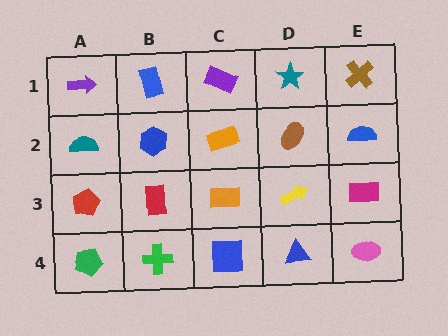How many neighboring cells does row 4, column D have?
3.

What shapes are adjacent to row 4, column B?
A red rectangle (row 3, column B), a green pentagon (row 4, column A), a blue square (row 4, column C).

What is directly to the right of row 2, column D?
A blue semicircle.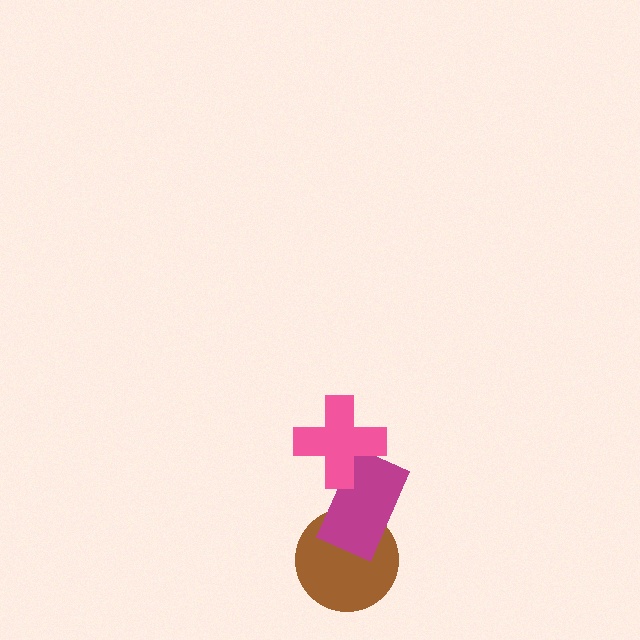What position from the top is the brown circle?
The brown circle is 3rd from the top.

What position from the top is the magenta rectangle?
The magenta rectangle is 2nd from the top.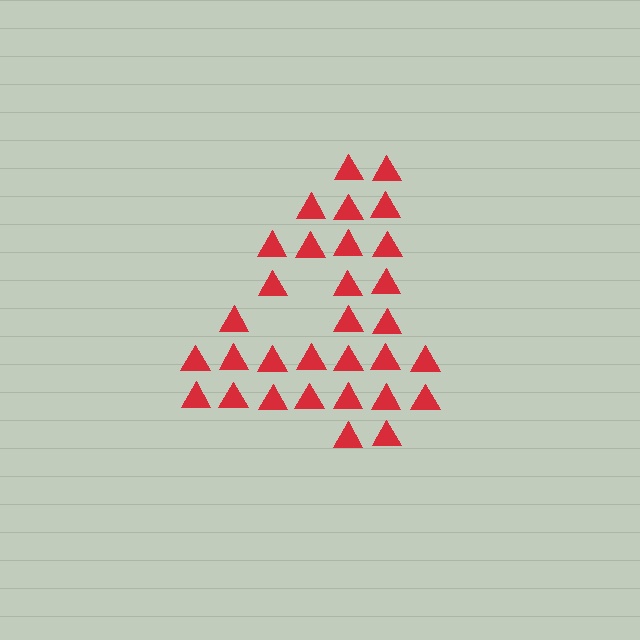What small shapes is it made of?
It is made of small triangles.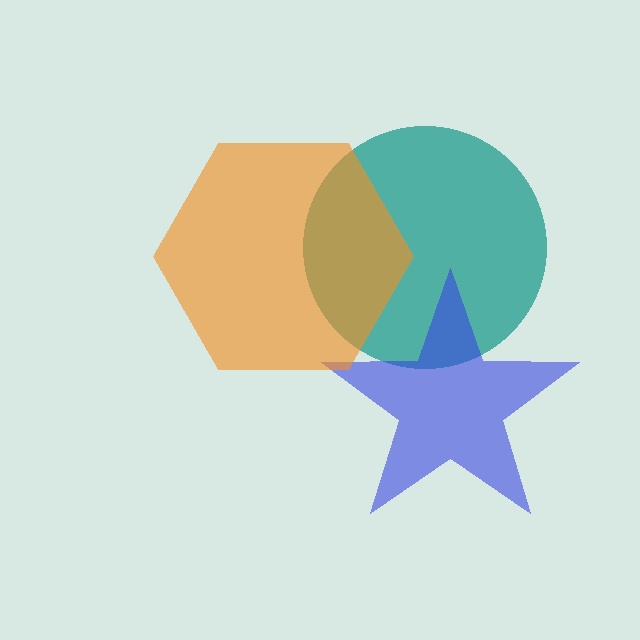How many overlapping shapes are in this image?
There are 3 overlapping shapes in the image.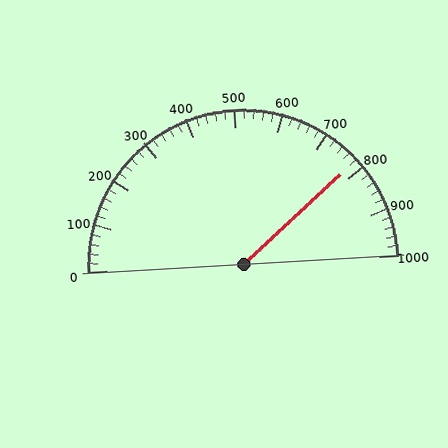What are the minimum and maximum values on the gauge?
The gauge ranges from 0 to 1000.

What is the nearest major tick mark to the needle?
The nearest major tick mark is 800.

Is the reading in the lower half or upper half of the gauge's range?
The reading is in the upper half of the range (0 to 1000).